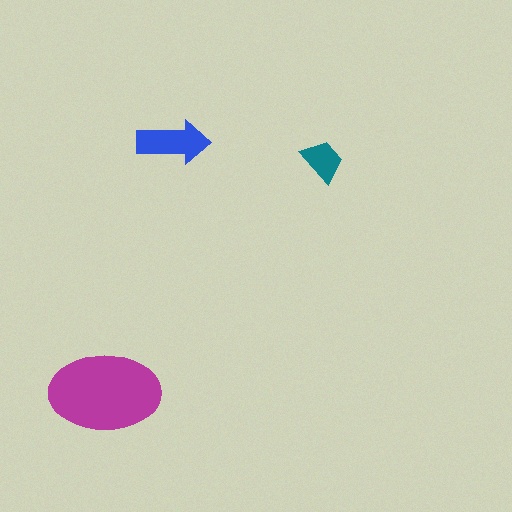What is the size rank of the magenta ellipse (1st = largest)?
1st.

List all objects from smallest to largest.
The teal trapezoid, the blue arrow, the magenta ellipse.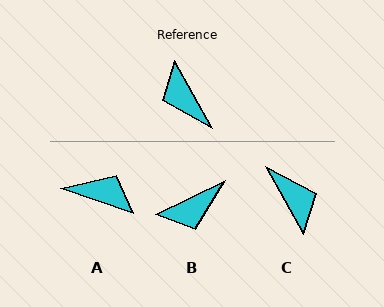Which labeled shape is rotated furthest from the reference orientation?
C, about 180 degrees away.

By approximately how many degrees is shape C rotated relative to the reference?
Approximately 180 degrees clockwise.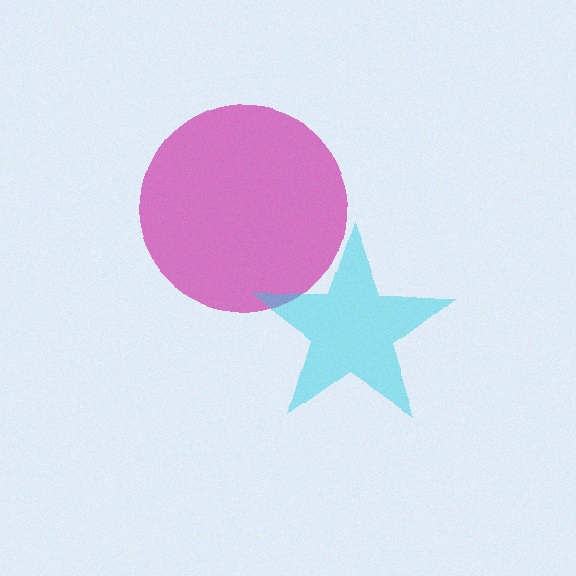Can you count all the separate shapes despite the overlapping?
Yes, there are 2 separate shapes.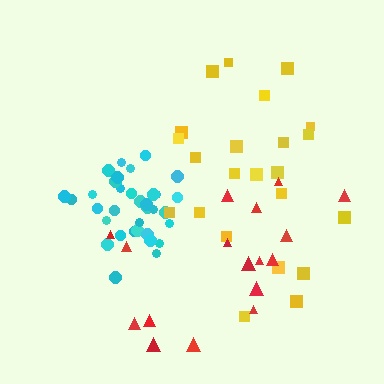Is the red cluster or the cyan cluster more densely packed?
Cyan.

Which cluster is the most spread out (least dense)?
Red.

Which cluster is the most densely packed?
Cyan.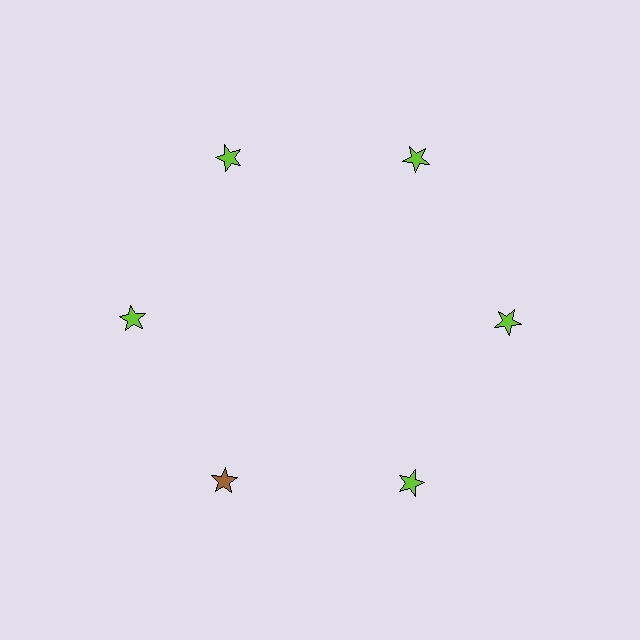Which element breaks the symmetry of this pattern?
The brown star at roughly the 7 o'clock position breaks the symmetry. All other shapes are lime stars.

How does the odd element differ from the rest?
It has a different color: brown instead of lime.